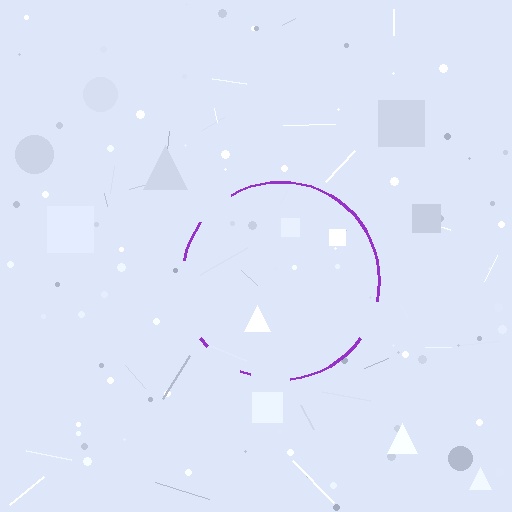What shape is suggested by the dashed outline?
The dashed outline suggests a circle.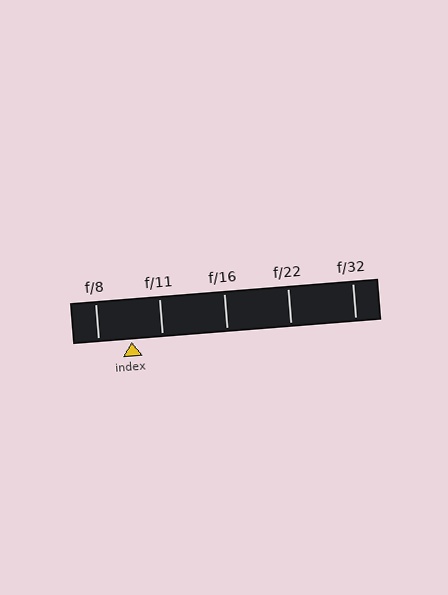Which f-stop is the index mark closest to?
The index mark is closest to f/11.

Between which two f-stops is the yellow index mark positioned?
The index mark is between f/8 and f/11.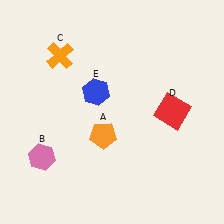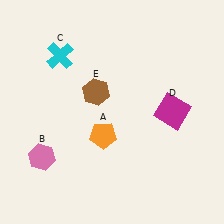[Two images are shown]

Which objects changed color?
C changed from orange to cyan. D changed from red to magenta. E changed from blue to brown.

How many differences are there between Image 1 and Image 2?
There are 3 differences between the two images.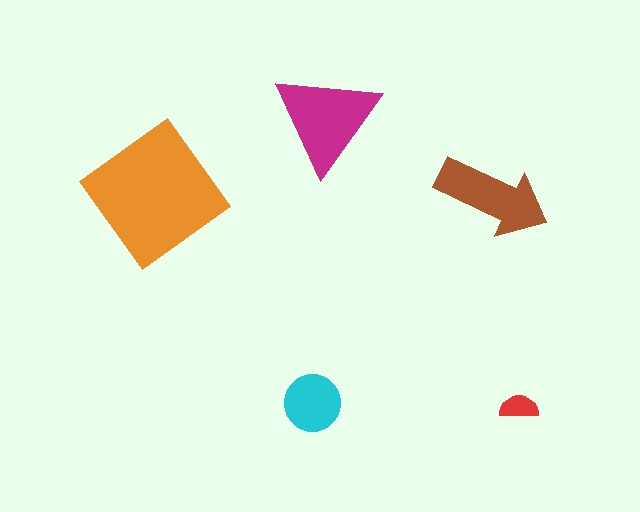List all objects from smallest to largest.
The red semicircle, the cyan circle, the brown arrow, the magenta triangle, the orange diamond.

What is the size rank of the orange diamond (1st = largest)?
1st.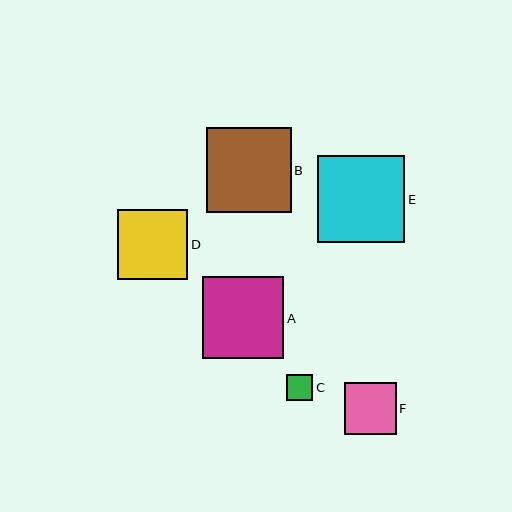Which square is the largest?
Square E is the largest with a size of approximately 87 pixels.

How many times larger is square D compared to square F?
Square D is approximately 1.4 times the size of square F.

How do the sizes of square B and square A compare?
Square B and square A are approximately the same size.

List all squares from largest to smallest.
From largest to smallest: E, B, A, D, F, C.